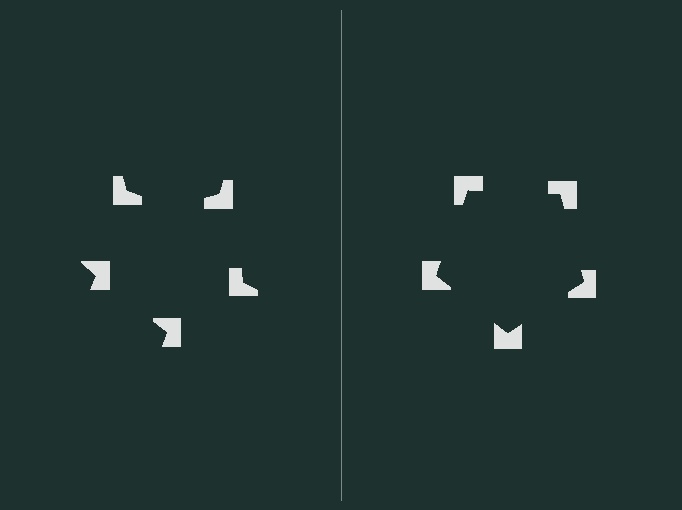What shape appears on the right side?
An illusory pentagon.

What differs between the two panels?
The notched squares are positioned identically on both sides; only the wedge orientations differ. On the right they align to a pentagon; on the left they are misaligned.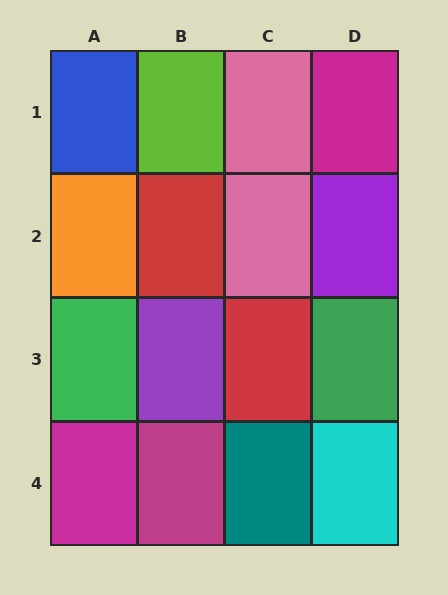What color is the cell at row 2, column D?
Purple.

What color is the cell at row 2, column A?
Orange.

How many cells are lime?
1 cell is lime.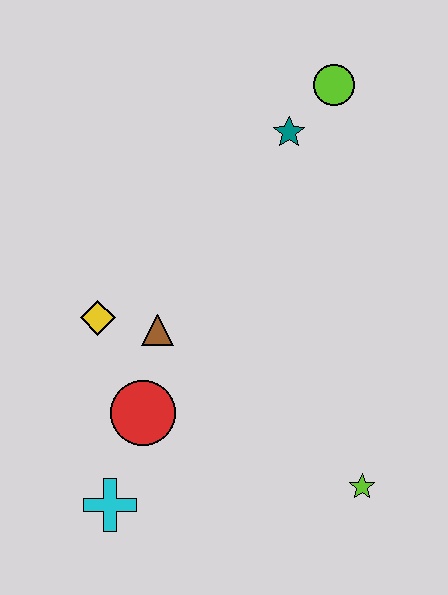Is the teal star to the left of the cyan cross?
No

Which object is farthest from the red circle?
The lime circle is farthest from the red circle.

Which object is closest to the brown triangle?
The yellow diamond is closest to the brown triangle.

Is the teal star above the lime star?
Yes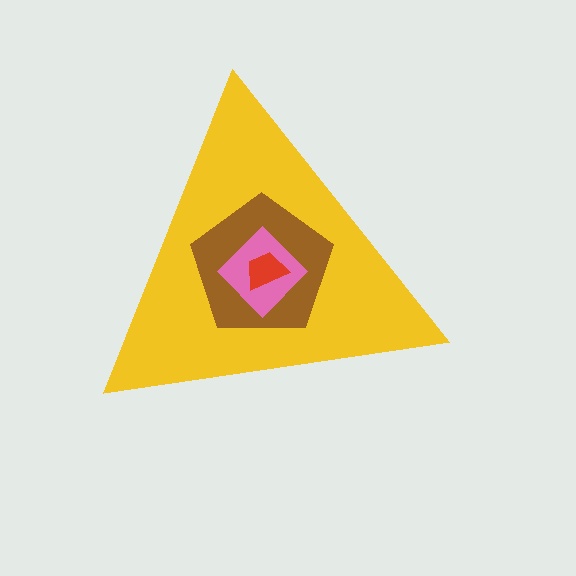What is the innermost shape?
The red trapezoid.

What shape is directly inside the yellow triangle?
The brown pentagon.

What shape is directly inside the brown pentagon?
The pink diamond.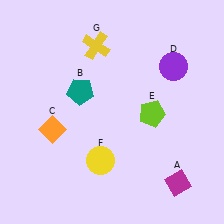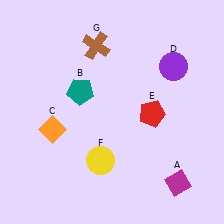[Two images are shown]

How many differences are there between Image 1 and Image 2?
There are 2 differences between the two images.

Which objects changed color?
E changed from lime to red. G changed from yellow to brown.